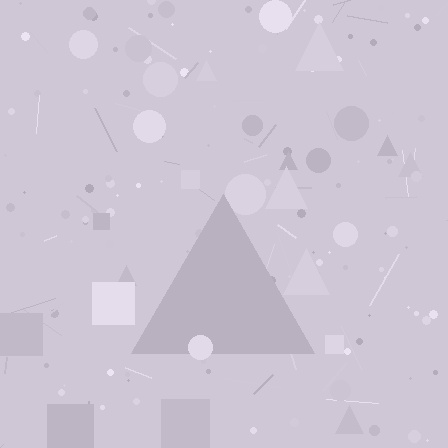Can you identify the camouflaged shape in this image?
The camouflaged shape is a triangle.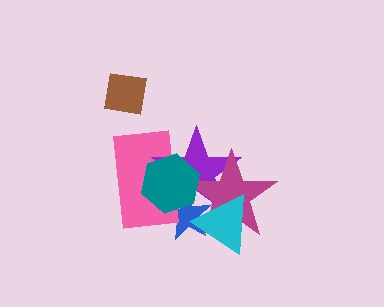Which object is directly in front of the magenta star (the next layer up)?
The teal hexagon is directly in front of the magenta star.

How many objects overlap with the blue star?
5 objects overlap with the blue star.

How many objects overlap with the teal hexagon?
4 objects overlap with the teal hexagon.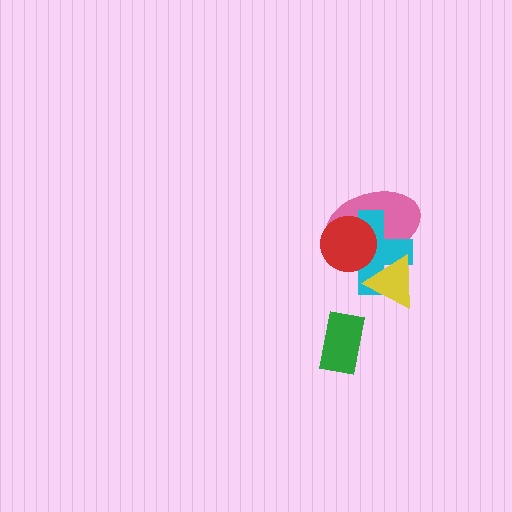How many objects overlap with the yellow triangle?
2 objects overlap with the yellow triangle.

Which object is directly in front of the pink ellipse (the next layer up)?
The cyan cross is directly in front of the pink ellipse.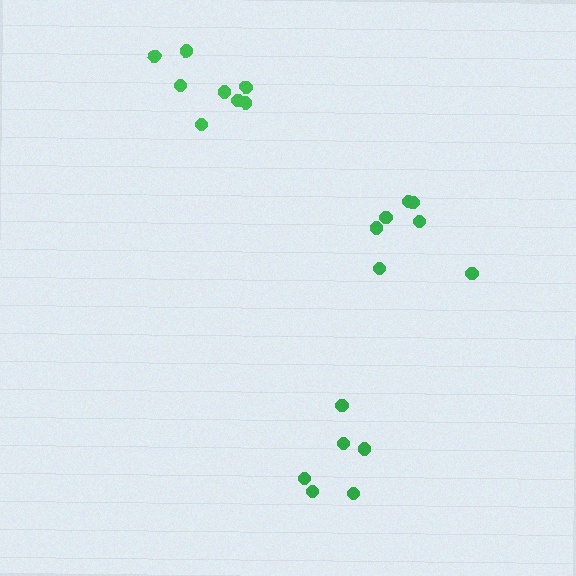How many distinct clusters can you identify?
There are 3 distinct clusters.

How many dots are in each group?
Group 1: 7 dots, Group 2: 6 dots, Group 3: 8 dots (21 total).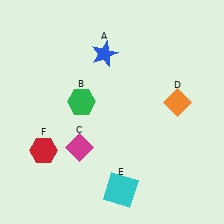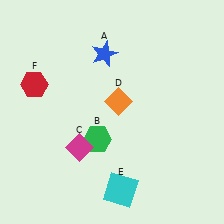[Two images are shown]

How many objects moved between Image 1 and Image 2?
3 objects moved between the two images.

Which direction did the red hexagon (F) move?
The red hexagon (F) moved up.